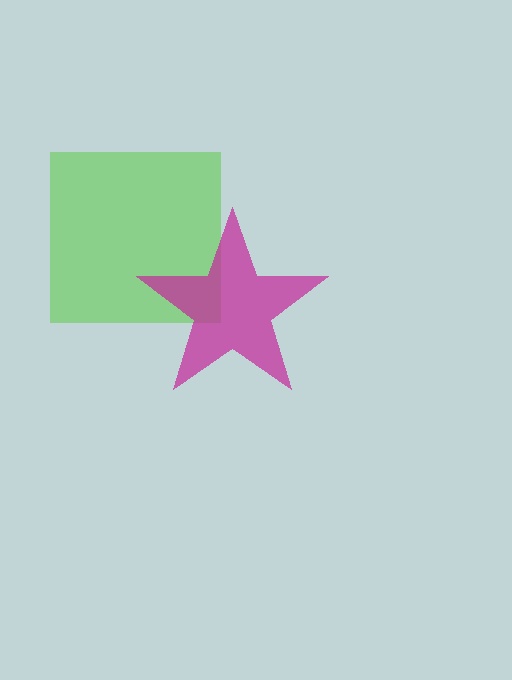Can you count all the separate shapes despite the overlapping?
Yes, there are 2 separate shapes.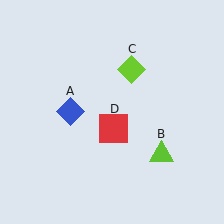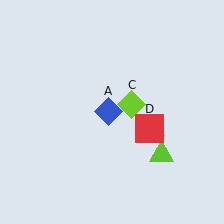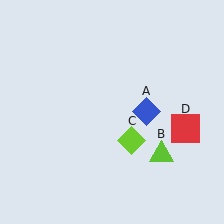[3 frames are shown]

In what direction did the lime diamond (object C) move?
The lime diamond (object C) moved down.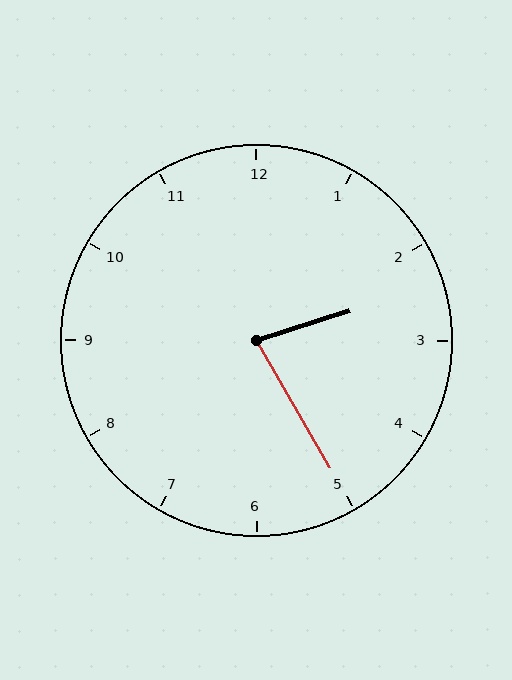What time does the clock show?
2:25.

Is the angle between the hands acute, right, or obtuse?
It is acute.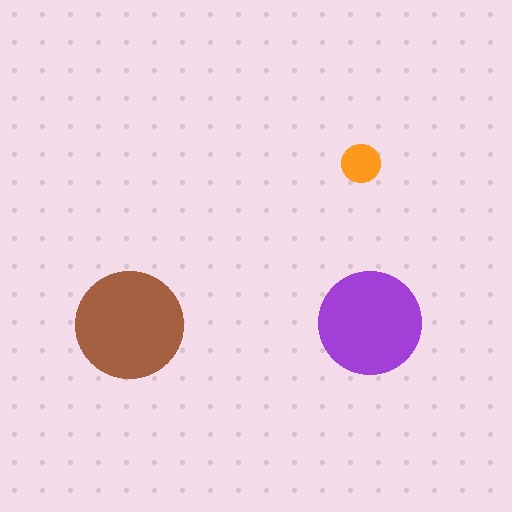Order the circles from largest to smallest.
the brown one, the purple one, the orange one.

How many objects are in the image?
There are 3 objects in the image.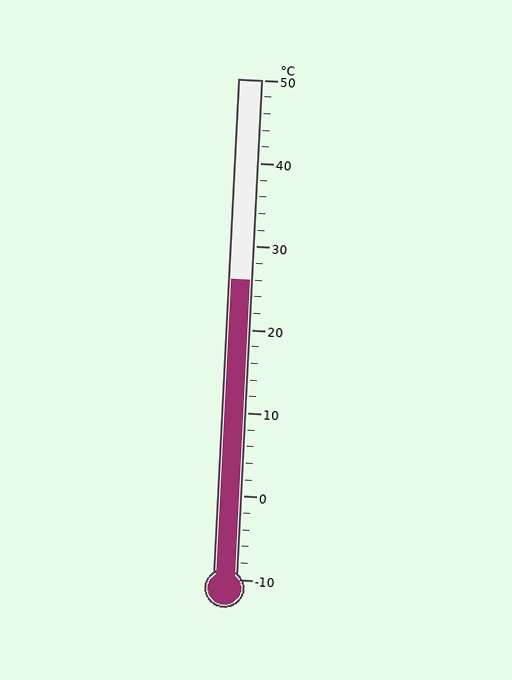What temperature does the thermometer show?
The thermometer shows approximately 26°C.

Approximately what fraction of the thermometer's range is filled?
The thermometer is filled to approximately 60% of its range.